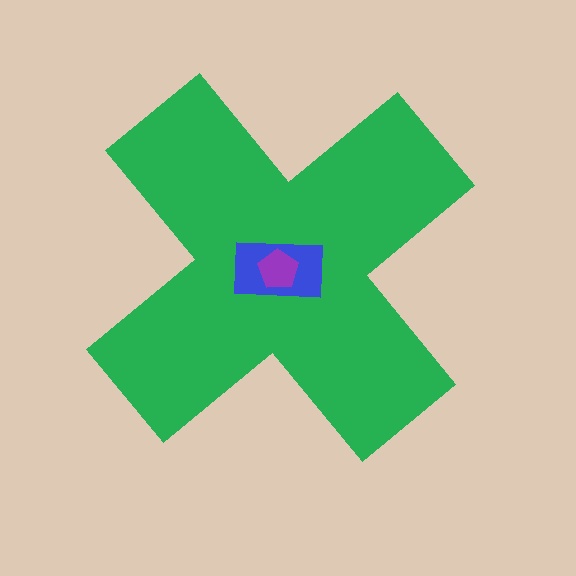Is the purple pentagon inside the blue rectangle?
Yes.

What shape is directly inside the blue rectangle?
The purple pentagon.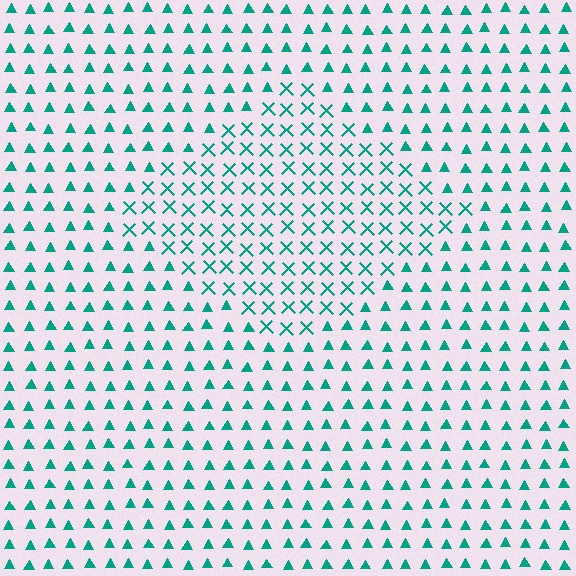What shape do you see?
I see a diamond.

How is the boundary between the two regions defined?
The boundary is defined by a change in element shape: X marks inside vs. triangles outside. All elements share the same color and spacing.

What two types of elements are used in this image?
The image uses X marks inside the diamond region and triangles outside it.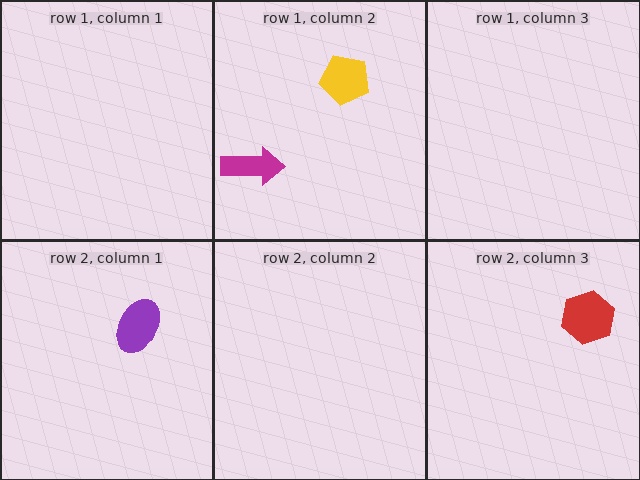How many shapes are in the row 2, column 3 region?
1.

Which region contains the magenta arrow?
The row 1, column 2 region.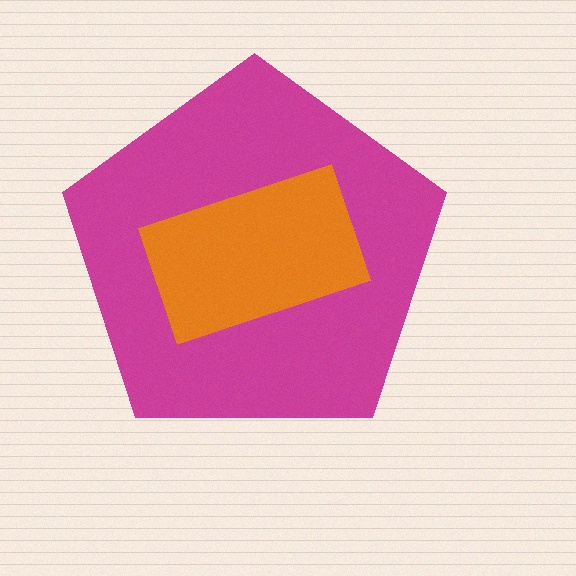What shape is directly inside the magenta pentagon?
The orange rectangle.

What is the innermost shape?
The orange rectangle.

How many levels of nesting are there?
2.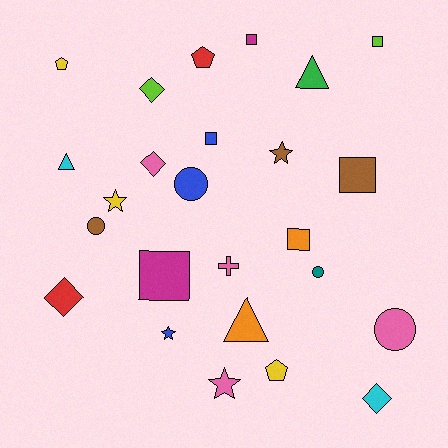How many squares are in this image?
There are 6 squares.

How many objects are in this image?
There are 25 objects.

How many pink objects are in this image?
There are 4 pink objects.